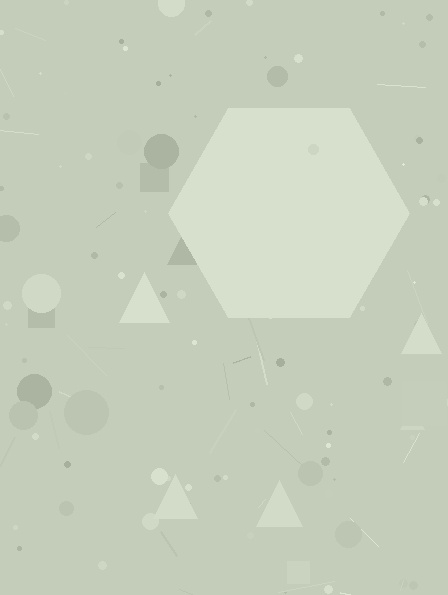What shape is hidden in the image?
A hexagon is hidden in the image.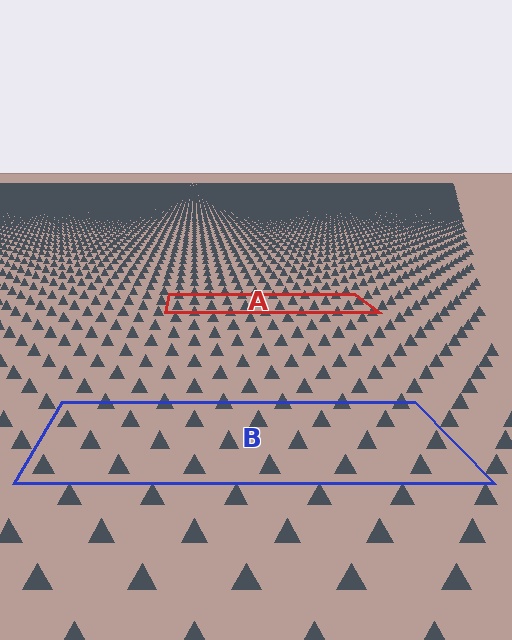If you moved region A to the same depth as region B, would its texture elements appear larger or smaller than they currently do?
They would appear larger. At a closer depth, the same texture elements are projected at a bigger on-screen size.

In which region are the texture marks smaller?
The texture marks are smaller in region A, because it is farther away.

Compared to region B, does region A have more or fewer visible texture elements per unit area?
Region A has more texture elements per unit area — they are packed more densely because it is farther away.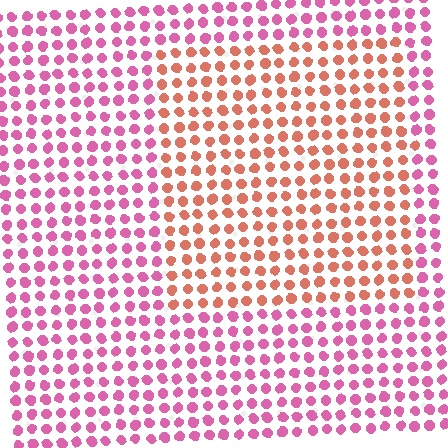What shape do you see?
I see a rectangle.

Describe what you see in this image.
The image is filled with small pink elements in a uniform arrangement. A rectangle-shaped region is visible where the elements are tinted to a slightly different hue, forming a subtle color boundary.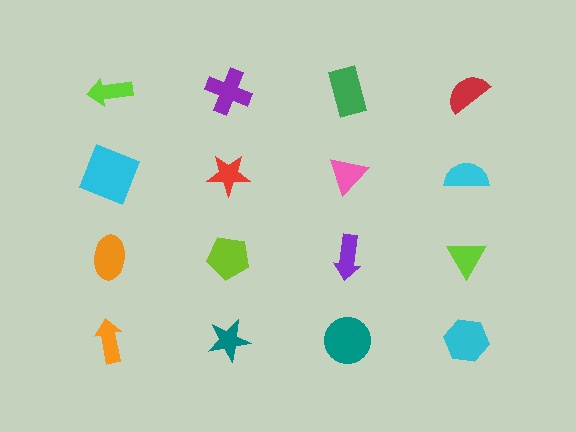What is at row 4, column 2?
A teal star.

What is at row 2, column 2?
A red star.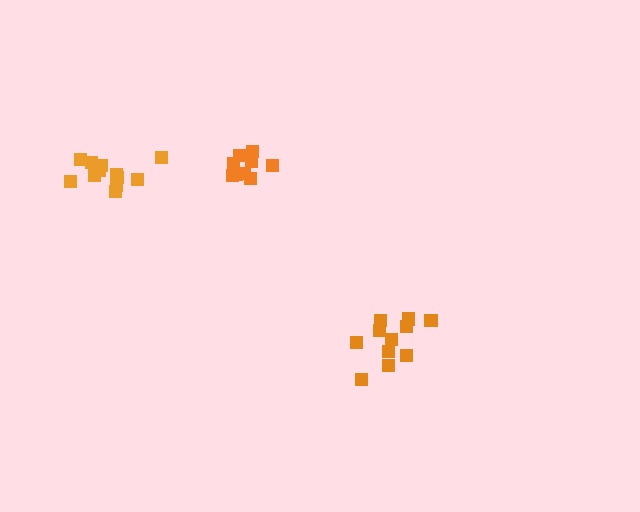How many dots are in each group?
Group 1: 9 dots, Group 2: 11 dots, Group 3: 12 dots (32 total).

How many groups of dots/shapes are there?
There are 3 groups.